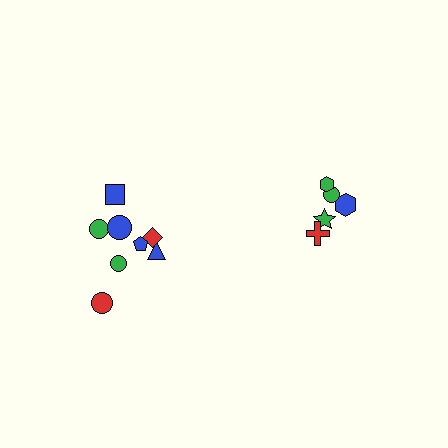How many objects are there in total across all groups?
There are 13 objects.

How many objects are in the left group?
There are 8 objects.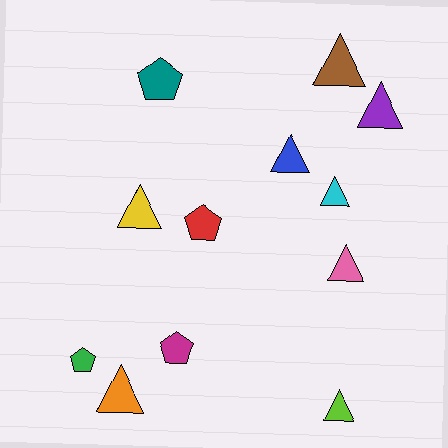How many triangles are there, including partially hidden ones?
There are 8 triangles.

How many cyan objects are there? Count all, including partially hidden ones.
There is 1 cyan object.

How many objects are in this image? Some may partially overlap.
There are 12 objects.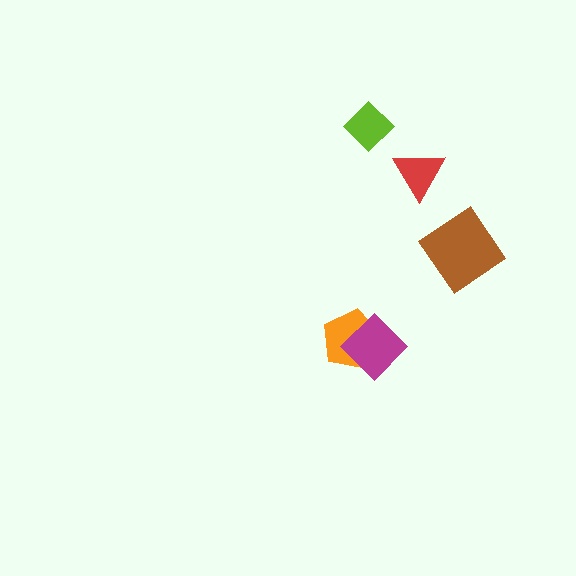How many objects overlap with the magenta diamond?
1 object overlaps with the magenta diamond.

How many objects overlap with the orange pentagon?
1 object overlaps with the orange pentagon.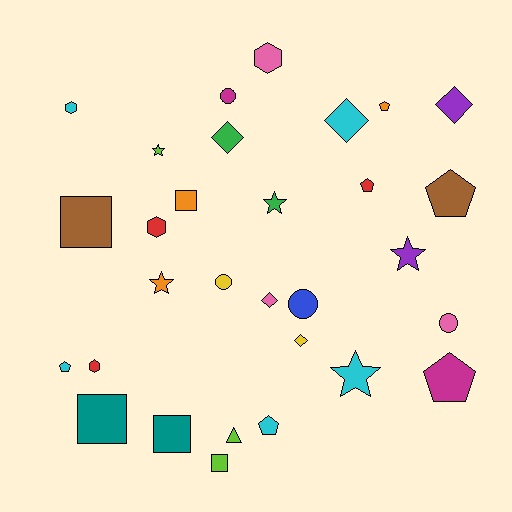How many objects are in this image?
There are 30 objects.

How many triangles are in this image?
There is 1 triangle.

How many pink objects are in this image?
There are 3 pink objects.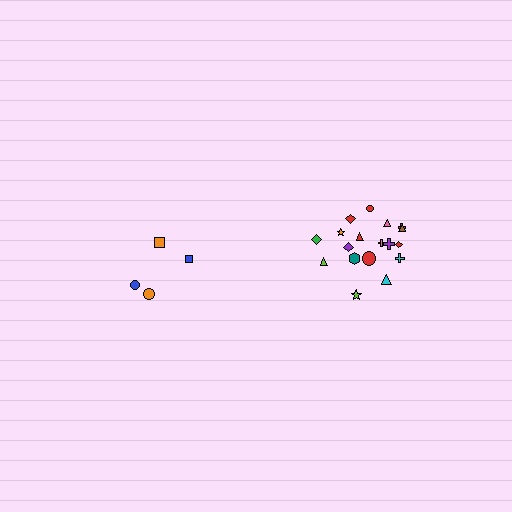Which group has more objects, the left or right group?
The right group.